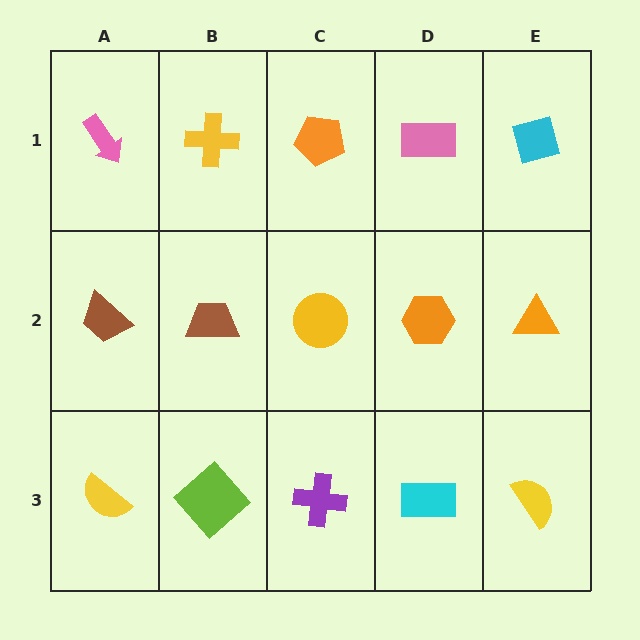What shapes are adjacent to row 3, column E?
An orange triangle (row 2, column E), a cyan rectangle (row 3, column D).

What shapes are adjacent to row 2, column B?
A yellow cross (row 1, column B), a lime diamond (row 3, column B), a brown trapezoid (row 2, column A), a yellow circle (row 2, column C).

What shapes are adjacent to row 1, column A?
A brown trapezoid (row 2, column A), a yellow cross (row 1, column B).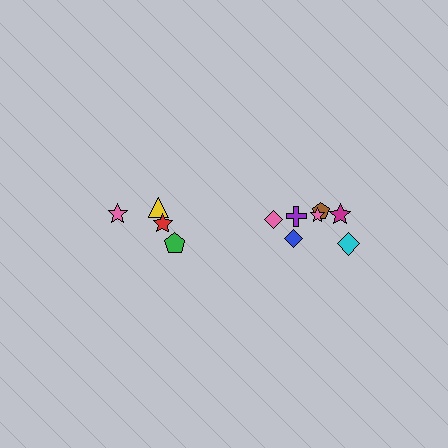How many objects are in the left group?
There are 4 objects.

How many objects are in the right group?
There are 7 objects.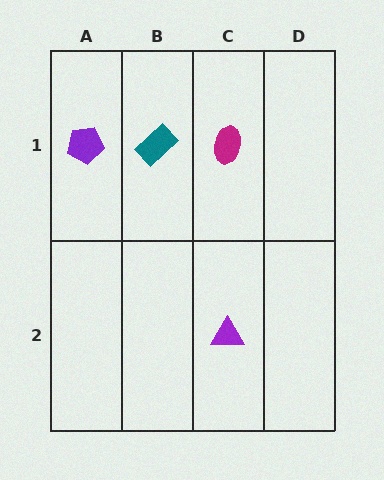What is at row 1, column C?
A magenta ellipse.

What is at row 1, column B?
A teal rectangle.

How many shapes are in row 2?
1 shape.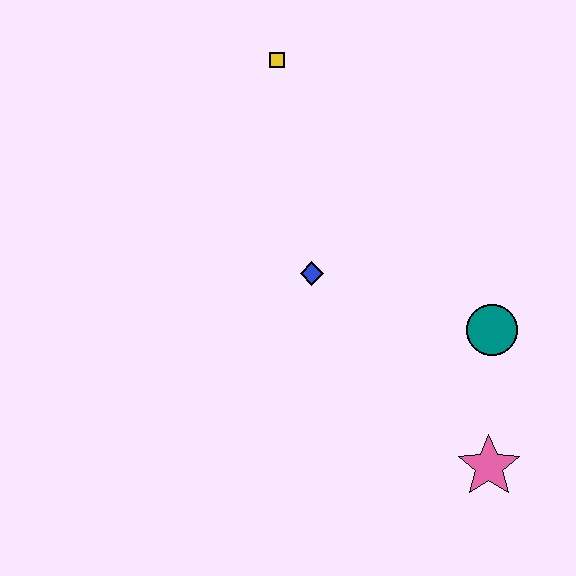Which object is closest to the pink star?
The teal circle is closest to the pink star.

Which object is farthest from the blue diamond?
The pink star is farthest from the blue diamond.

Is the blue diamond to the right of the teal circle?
No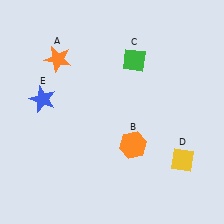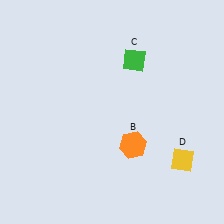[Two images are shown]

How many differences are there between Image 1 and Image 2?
There are 2 differences between the two images.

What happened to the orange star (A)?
The orange star (A) was removed in Image 2. It was in the top-left area of Image 1.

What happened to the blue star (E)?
The blue star (E) was removed in Image 2. It was in the top-left area of Image 1.